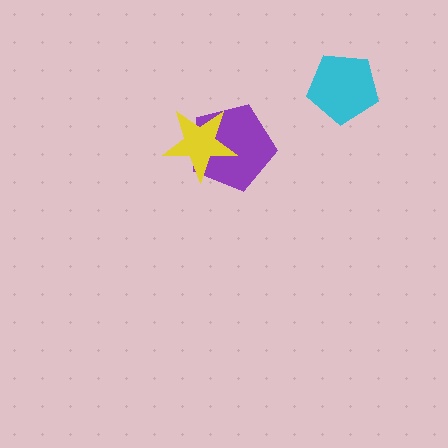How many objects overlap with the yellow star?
1 object overlaps with the yellow star.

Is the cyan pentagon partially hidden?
No, no other shape covers it.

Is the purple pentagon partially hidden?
Yes, it is partially covered by another shape.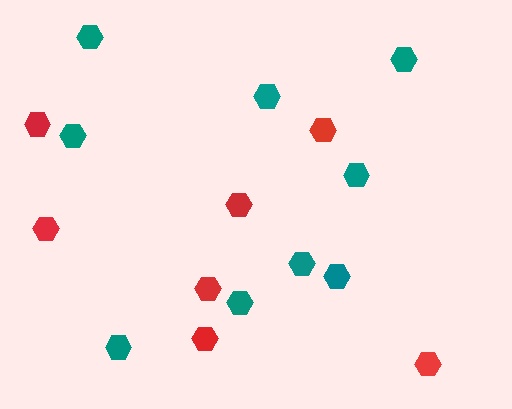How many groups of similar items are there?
There are 2 groups: one group of red hexagons (7) and one group of teal hexagons (9).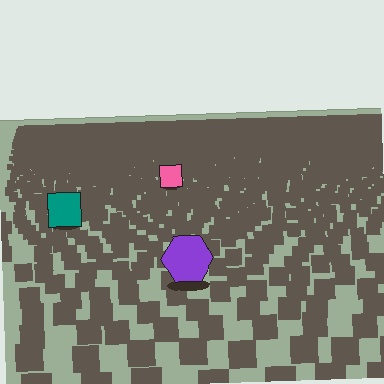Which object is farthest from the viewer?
The pink square is farthest from the viewer. It appears smaller and the ground texture around it is denser.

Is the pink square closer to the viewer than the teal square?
No. The teal square is closer — you can tell from the texture gradient: the ground texture is coarser near it.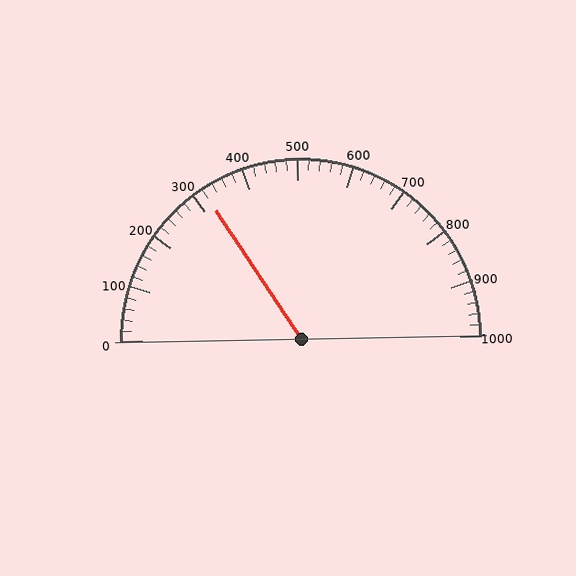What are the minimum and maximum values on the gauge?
The gauge ranges from 0 to 1000.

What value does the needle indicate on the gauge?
The needle indicates approximately 320.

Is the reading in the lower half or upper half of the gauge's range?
The reading is in the lower half of the range (0 to 1000).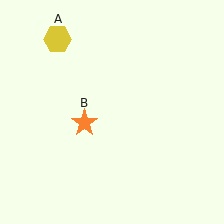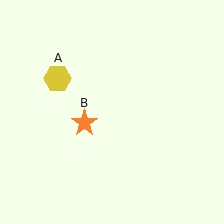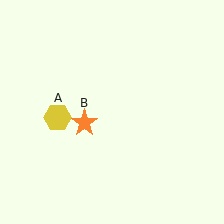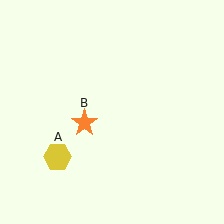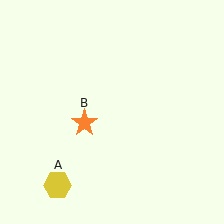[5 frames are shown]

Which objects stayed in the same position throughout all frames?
Orange star (object B) remained stationary.